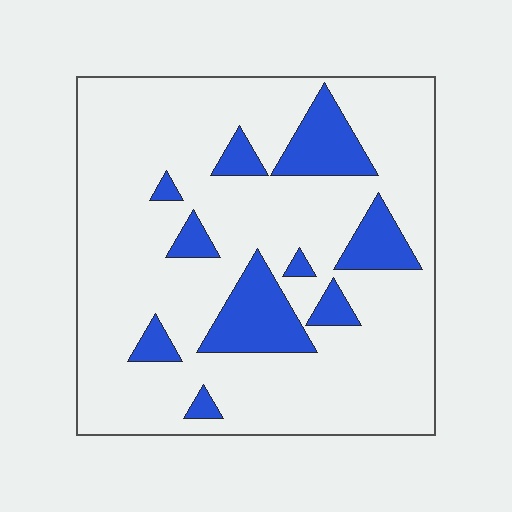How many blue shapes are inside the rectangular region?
10.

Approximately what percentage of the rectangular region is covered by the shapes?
Approximately 20%.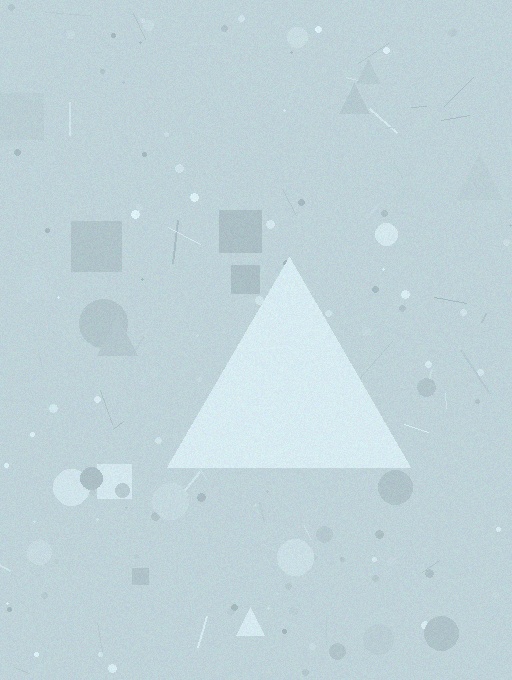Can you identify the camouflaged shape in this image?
The camouflaged shape is a triangle.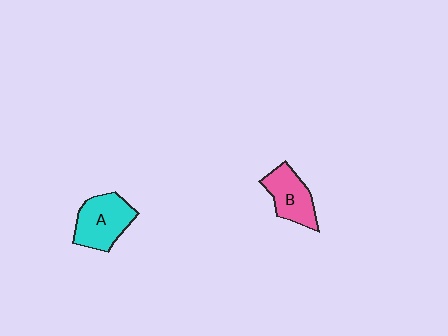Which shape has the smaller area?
Shape B (pink).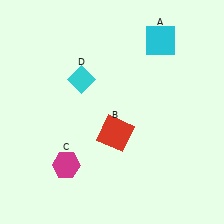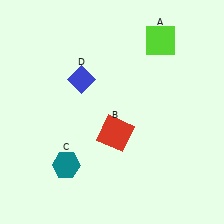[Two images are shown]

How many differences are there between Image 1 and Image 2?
There are 3 differences between the two images.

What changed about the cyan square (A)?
In Image 1, A is cyan. In Image 2, it changed to lime.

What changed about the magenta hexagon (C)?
In Image 1, C is magenta. In Image 2, it changed to teal.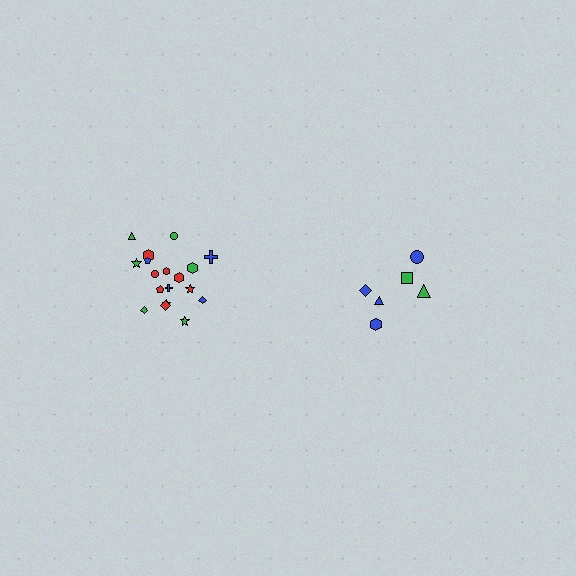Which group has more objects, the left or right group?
The left group.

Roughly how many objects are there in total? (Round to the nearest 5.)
Roughly 25 objects in total.